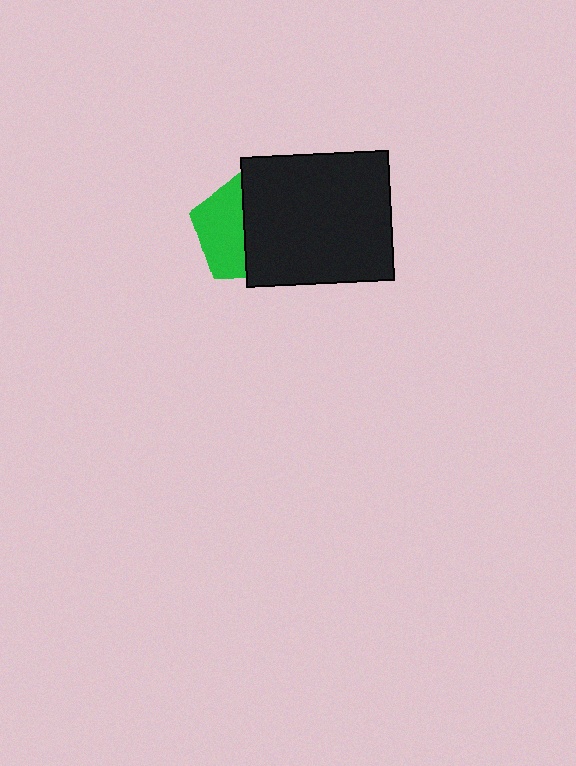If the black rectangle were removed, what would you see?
You would see the complete green pentagon.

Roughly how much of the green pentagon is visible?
About half of it is visible (roughly 46%).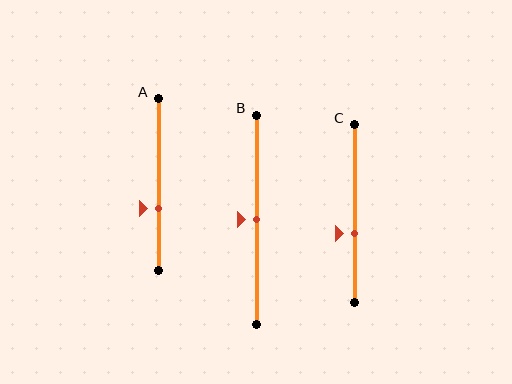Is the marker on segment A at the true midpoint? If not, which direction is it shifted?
No, the marker on segment A is shifted downward by about 14% of the segment length.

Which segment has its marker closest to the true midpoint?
Segment B has its marker closest to the true midpoint.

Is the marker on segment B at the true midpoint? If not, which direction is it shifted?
Yes, the marker on segment B is at the true midpoint.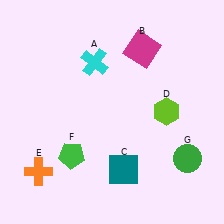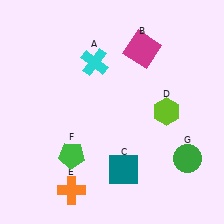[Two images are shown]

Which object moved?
The orange cross (E) moved right.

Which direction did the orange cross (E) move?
The orange cross (E) moved right.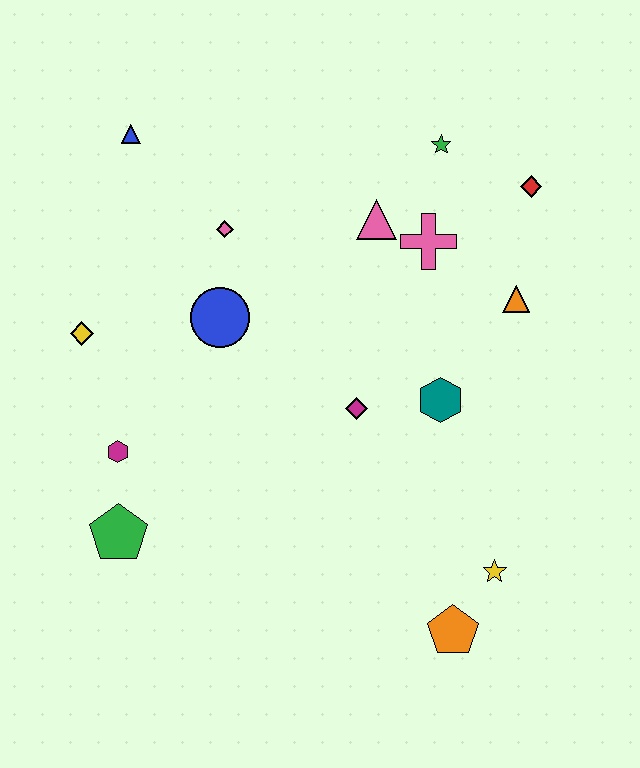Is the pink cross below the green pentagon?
No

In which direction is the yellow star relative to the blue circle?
The yellow star is to the right of the blue circle.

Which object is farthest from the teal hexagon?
The blue triangle is farthest from the teal hexagon.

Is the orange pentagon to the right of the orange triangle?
No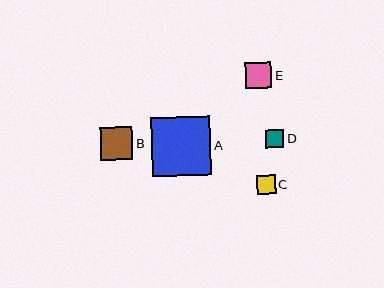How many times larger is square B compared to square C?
Square B is approximately 1.8 times the size of square C.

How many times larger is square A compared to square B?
Square A is approximately 1.8 times the size of square B.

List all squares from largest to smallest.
From largest to smallest: A, B, E, C, D.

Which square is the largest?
Square A is the largest with a size of approximately 59 pixels.